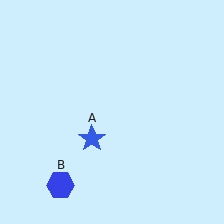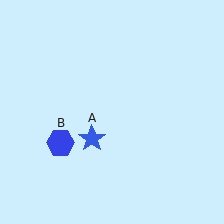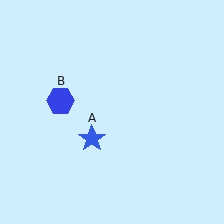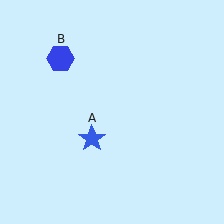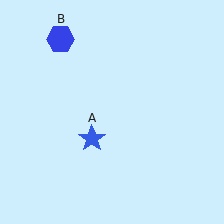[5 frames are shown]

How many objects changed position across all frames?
1 object changed position: blue hexagon (object B).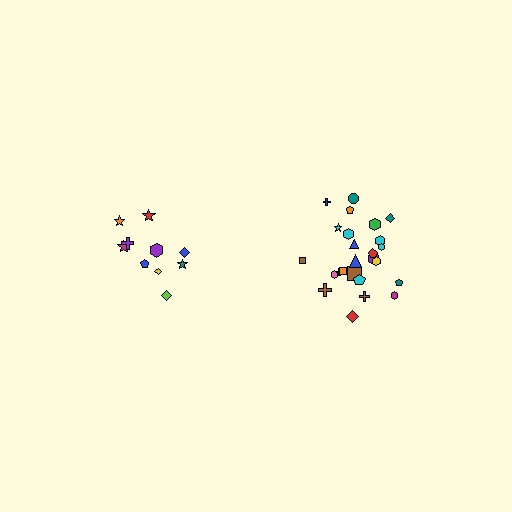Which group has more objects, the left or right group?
The right group.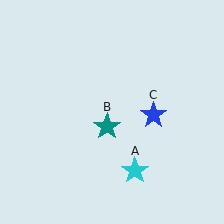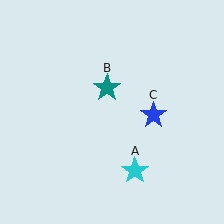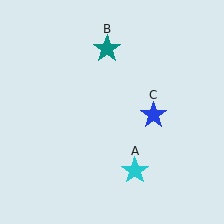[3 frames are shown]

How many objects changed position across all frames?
1 object changed position: teal star (object B).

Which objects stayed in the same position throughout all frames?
Cyan star (object A) and blue star (object C) remained stationary.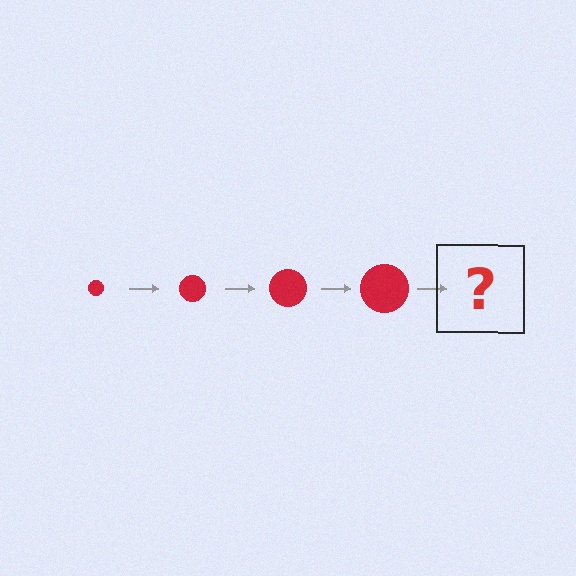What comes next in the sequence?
The next element should be a red circle, larger than the previous one.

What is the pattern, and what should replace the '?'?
The pattern is that the circle gets progressively larger each step. The '?' should be a red circle, larger than the previous one.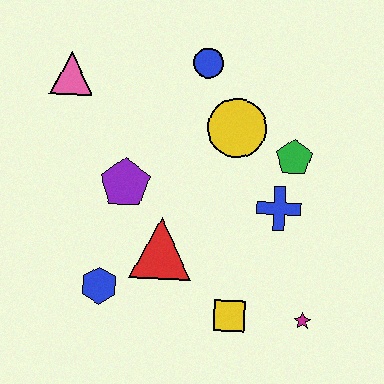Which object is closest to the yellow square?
The magenta star is closest to the yellow square.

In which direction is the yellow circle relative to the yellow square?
The yellow circle is above the yellow square.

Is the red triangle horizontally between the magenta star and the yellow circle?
No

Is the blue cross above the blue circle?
No